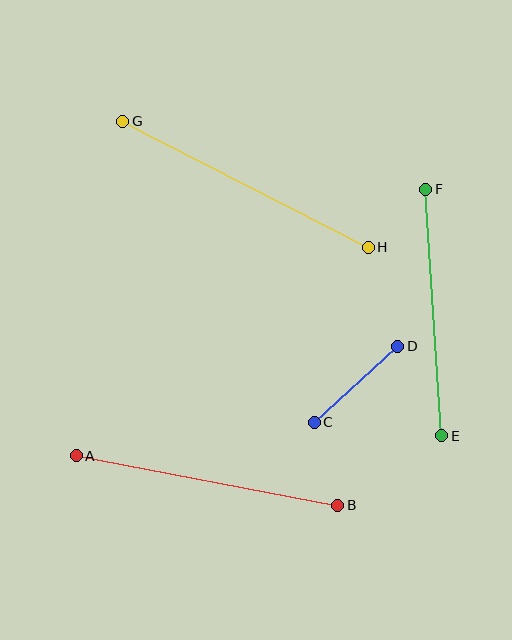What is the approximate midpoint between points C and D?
The midpoint is at approximately (356, 384) pixels.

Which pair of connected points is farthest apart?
Points G and H are farthest apart.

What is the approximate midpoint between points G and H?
The midpoint is at approximately (245, 184) pixels.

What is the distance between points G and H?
The distance is approximately 276 pixels.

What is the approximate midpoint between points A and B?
The midpoint is at approximately (207, 480) pixels.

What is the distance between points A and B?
The distance is approximately 266 pixels.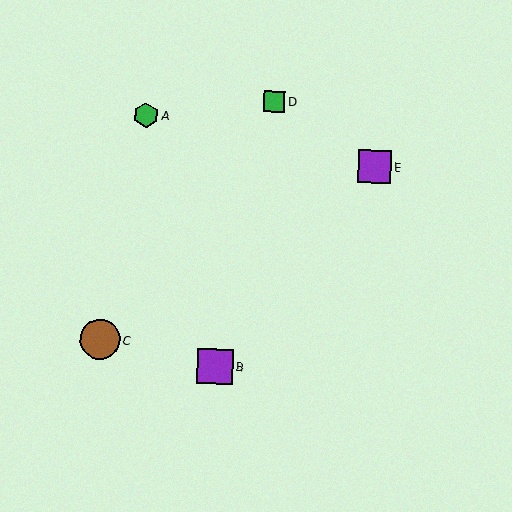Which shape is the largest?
The brown circle (labeled C) is the largest.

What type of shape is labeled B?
Shape B is a purple square.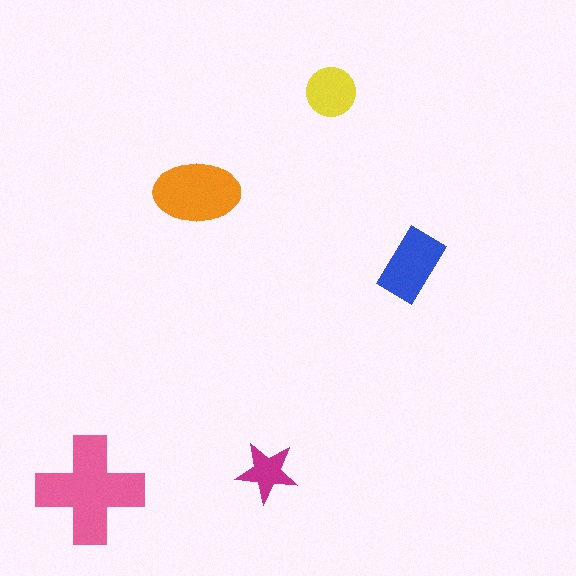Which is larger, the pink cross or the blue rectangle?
The pink cross.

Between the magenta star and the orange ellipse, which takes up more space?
The orange ellipse.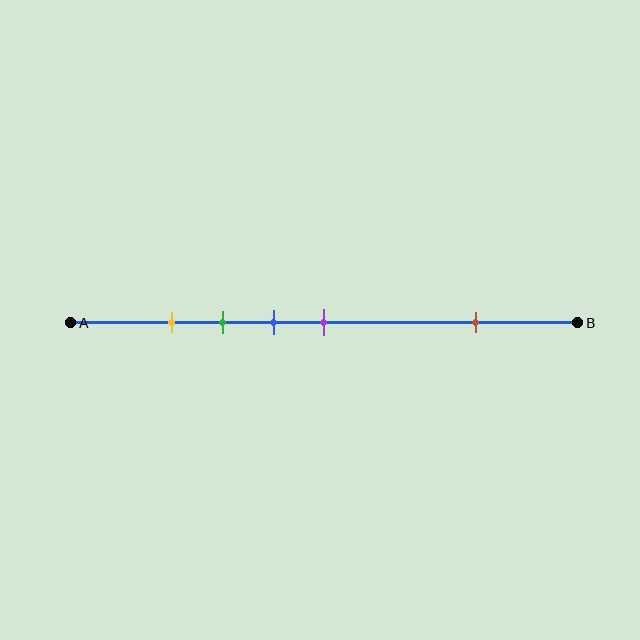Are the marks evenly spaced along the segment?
No, the marks are not evenly spaced.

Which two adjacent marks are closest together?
The yellow and green marks are the closest adjacent pair.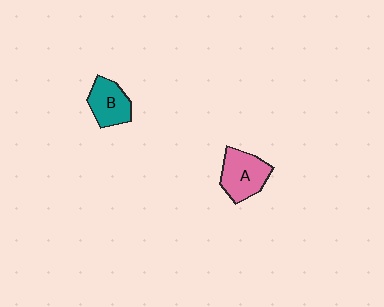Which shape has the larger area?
Shape A (pink).